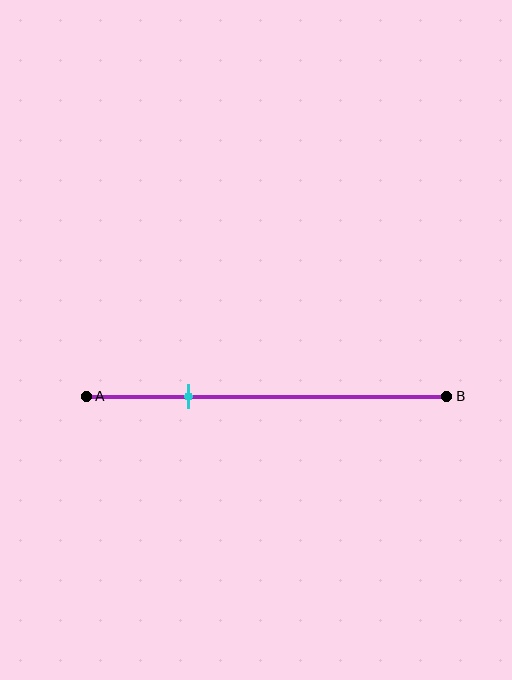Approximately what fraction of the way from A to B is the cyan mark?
The cyan mark is approximately 30% of the way from A to B.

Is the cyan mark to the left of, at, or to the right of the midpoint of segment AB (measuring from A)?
The cyan mark is to the left of the midpoint of segment AB.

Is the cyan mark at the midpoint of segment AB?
No, the mark is at about 30% from A, not at the 50% midpoint.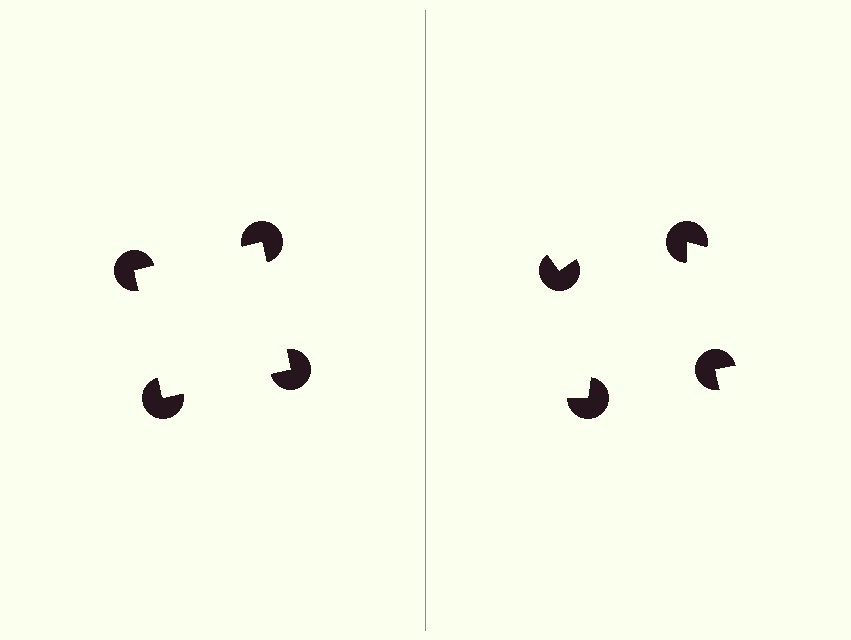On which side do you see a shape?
An illusory square appears on the left side. On the right side the wedge cuts are rotated, so no coherent shape forms.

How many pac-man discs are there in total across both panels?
8 — 4 on each side.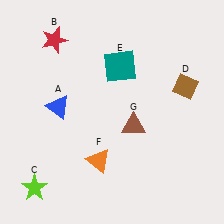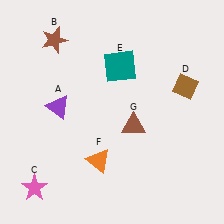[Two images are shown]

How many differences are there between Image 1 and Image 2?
There are 3 differences between the two images.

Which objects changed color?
A changed from blue to purple. B changed from red to brown. C changed from lime to pink.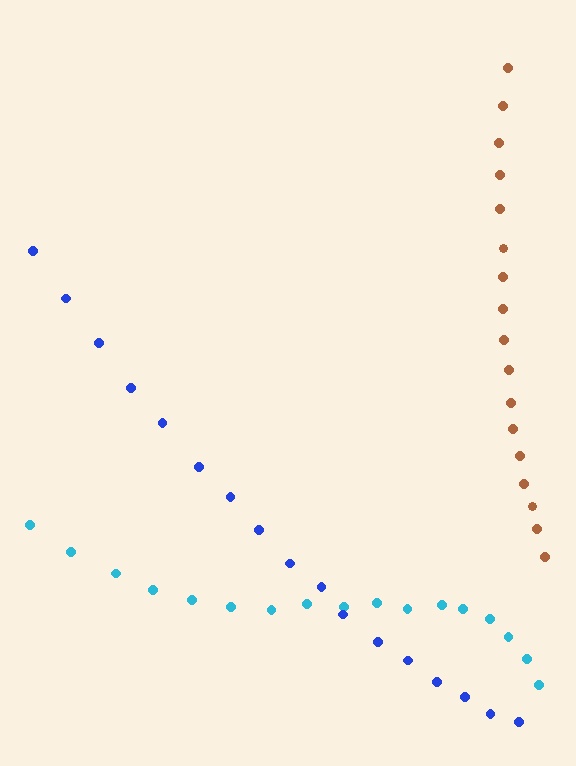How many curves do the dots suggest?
There are 3 distinct paths.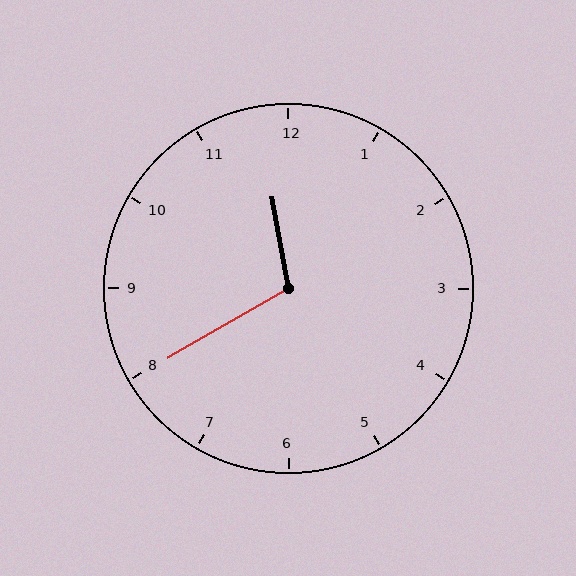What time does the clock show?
11:40.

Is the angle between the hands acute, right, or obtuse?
It is obtuse.